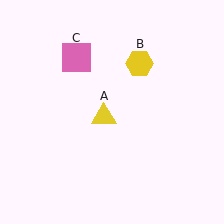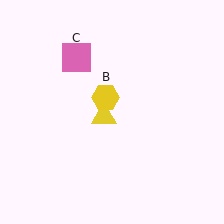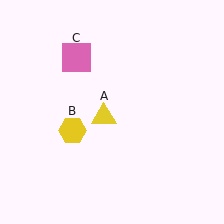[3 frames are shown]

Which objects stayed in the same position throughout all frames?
Yellow triangle (object A) and pink square (object C) remained stationary.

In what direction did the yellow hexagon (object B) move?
The yellow hexagon (object B) moved down and to the left.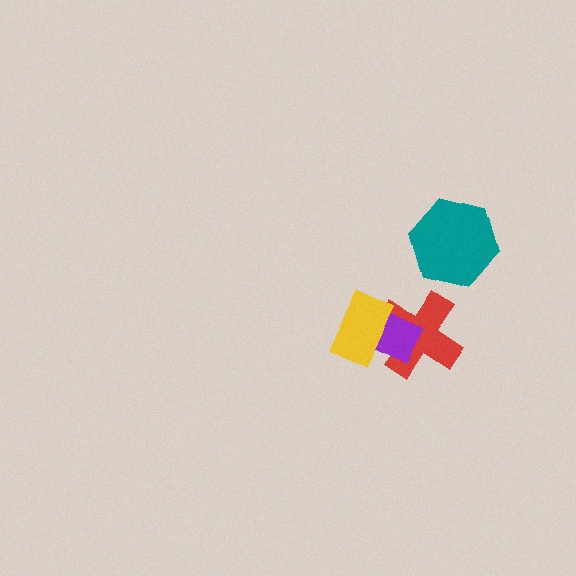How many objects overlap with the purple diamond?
2 objects overlap with the purple diamond.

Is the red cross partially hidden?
Yes, it is partially covered by another shape.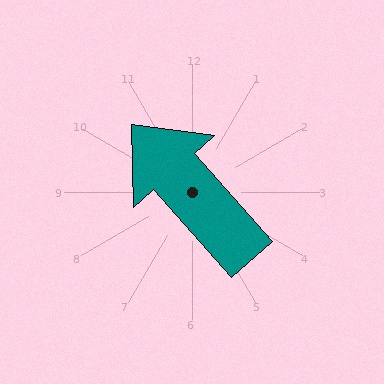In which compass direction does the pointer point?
Northwest.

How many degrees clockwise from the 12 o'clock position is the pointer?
Approximately 318 degrees.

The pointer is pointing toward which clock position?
Roughly 11 o'clock.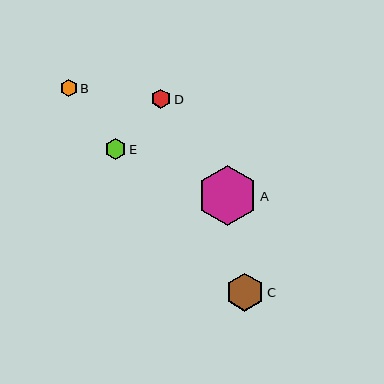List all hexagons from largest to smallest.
From largest to smallest: A, C, E, D, B.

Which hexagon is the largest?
Hexagon A is the largest with a size of approximately 60 pixels.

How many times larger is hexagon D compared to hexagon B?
Hexagon D is approximately 1.1 times the size of hexagon B.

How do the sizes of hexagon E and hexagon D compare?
Hexagon E and hexagon D are approximately the same size.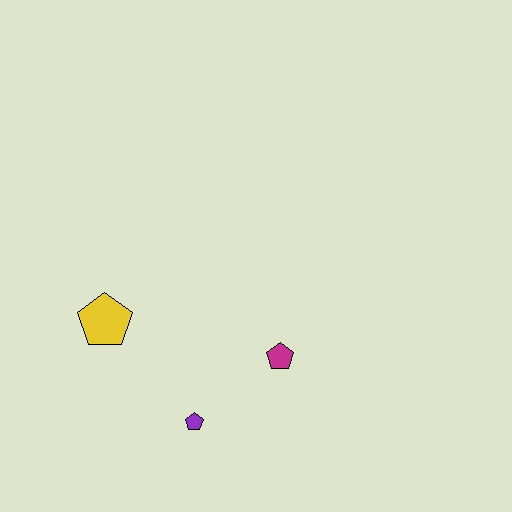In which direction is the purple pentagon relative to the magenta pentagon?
The purple pentagon is to the left of the magenta pentagon.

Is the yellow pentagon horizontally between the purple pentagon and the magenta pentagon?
No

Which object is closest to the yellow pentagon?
The purple pentagon is closest to the yellow pentagon.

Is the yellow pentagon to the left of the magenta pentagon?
Yes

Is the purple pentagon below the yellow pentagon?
Yes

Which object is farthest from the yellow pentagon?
The magenta pentagon is farthest from the yellow pentagon.